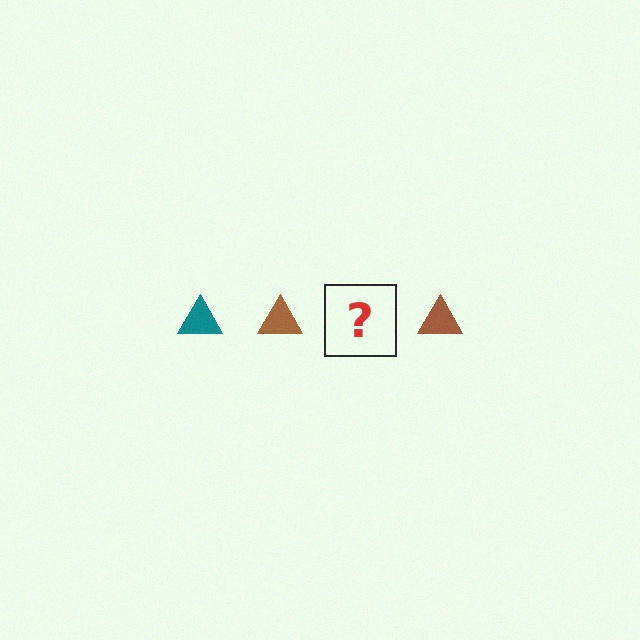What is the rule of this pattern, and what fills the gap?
The rule is that the pattern cycles through teal, brown triangles. The gap should be filled with a teal triangle.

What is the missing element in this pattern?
The missing element is a teal triangle.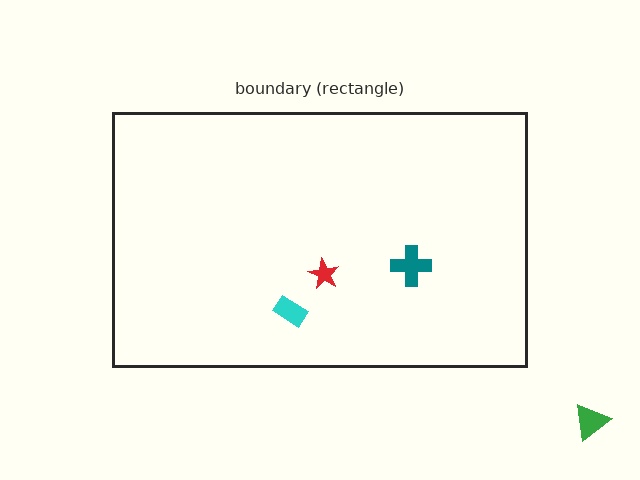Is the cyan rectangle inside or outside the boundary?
Inside.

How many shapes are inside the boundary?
3 inside, 1 outside.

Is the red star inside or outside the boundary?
Inside.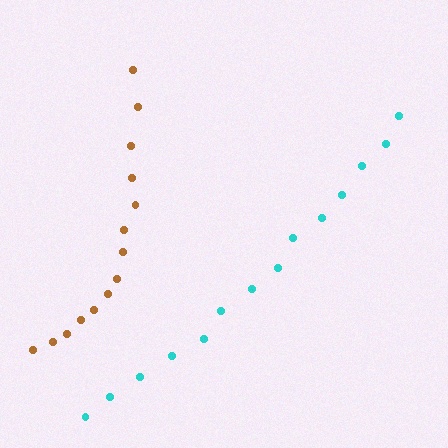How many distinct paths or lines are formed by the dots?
There are 2 distinct paths.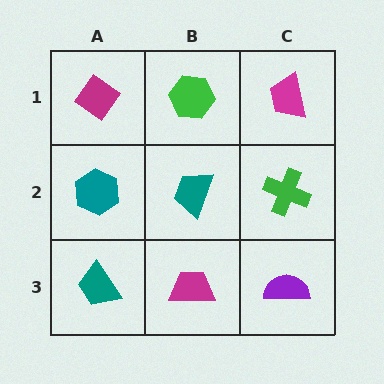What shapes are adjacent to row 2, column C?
A magenta trapezoid (row 1, column C), a purple semicircle (row 3, column C), a teal trapezoid (row 2, column B).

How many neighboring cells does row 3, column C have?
2.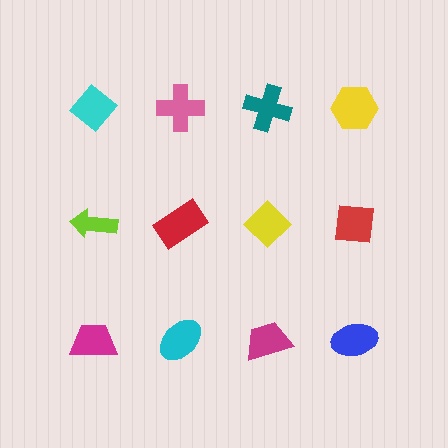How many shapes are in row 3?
4 shapes.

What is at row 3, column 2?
A cyan ellipse.